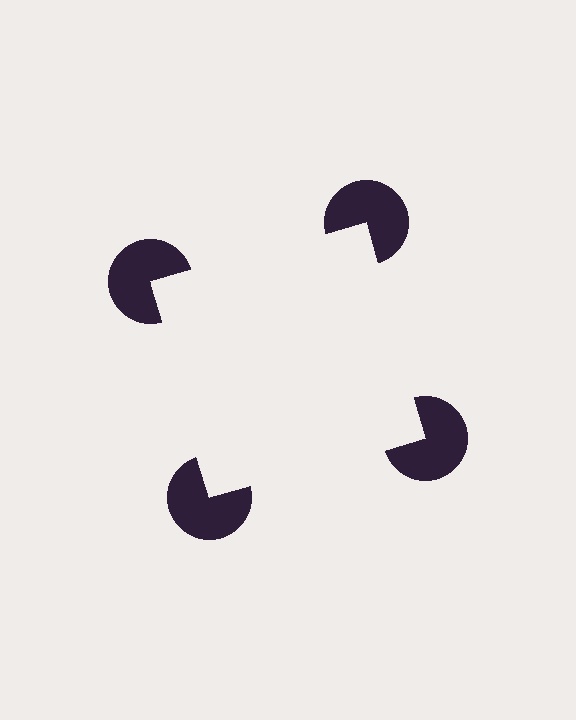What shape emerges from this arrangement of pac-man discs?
An illusory square — its edges are inferred from the aligned wedge cuts in the pac-man discs, not physically drawn.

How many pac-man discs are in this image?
There are 4 — one at each vertex of the illusory square.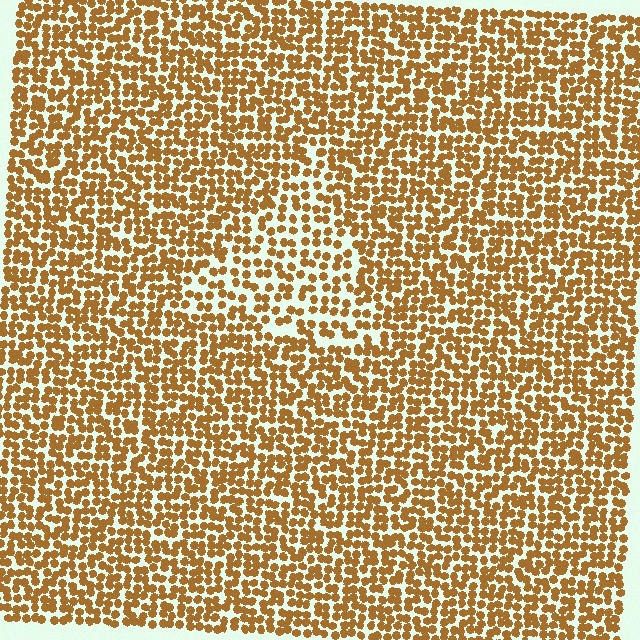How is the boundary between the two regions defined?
The boundary is defined by a change in element density (approximately 1.6x ratio). All elements are the same color, size, and shape.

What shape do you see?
I see a triangle.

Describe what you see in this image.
The image contains small brown elements arranged at two different densities. A triangle-shaped region is visible where the elements are less densely packed than the surrounding area.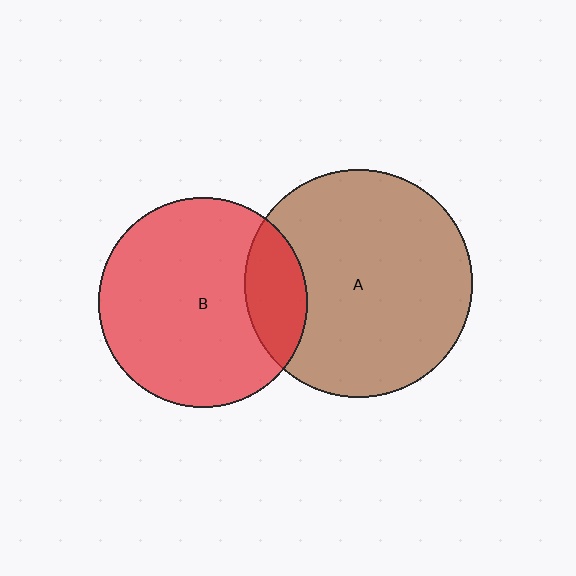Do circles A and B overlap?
Yes.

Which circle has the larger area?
Circle A (brown).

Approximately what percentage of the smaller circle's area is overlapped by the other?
Approximately 20%.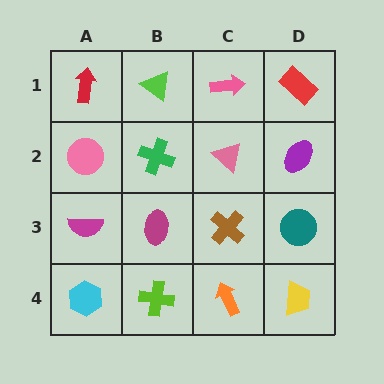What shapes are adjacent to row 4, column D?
A teal circle (row 3, column D), an orange arrow (row 4, column C).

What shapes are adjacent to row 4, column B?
A magenta ellipse (row 3, column B), a cyan hexagon (row 4, column A), an orange arrow (row 4, column C).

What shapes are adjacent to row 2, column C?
A pink arrow (row 1, column C), a brown cross (row 3, column C), a green cross (row 2, column B), a purple ellipse (row 2, column D).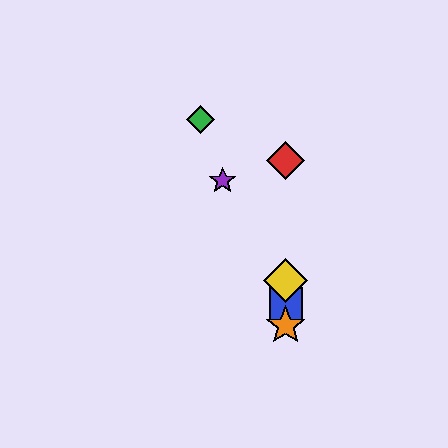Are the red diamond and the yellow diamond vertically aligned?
Yes, both are at x≈286.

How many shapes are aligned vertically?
4 shapes (the red diamond, the blue square, the yellow diamond, the orange star) are aligned vertically.